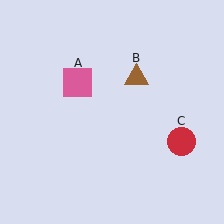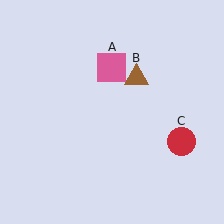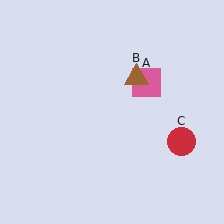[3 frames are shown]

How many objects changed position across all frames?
1 object changed position: pink square (object A).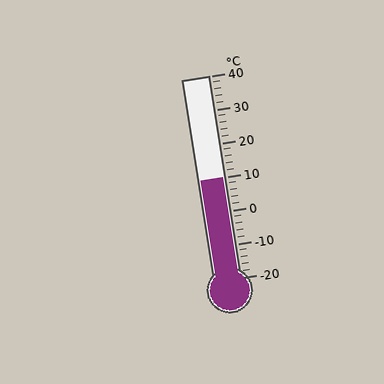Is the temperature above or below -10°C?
The temperature is above -10°C.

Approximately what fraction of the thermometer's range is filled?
The thermometer is filled to approximately 50% of its range.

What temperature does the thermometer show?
The thermometer shows approximately 10°C.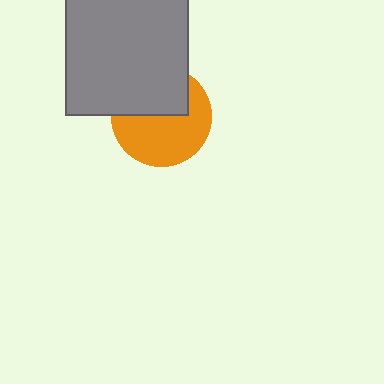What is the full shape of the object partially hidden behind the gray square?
The partially hidden object is an orange circle.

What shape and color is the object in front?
The object in front is a gray square.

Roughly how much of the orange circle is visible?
About half of it is visible (roughly 59%).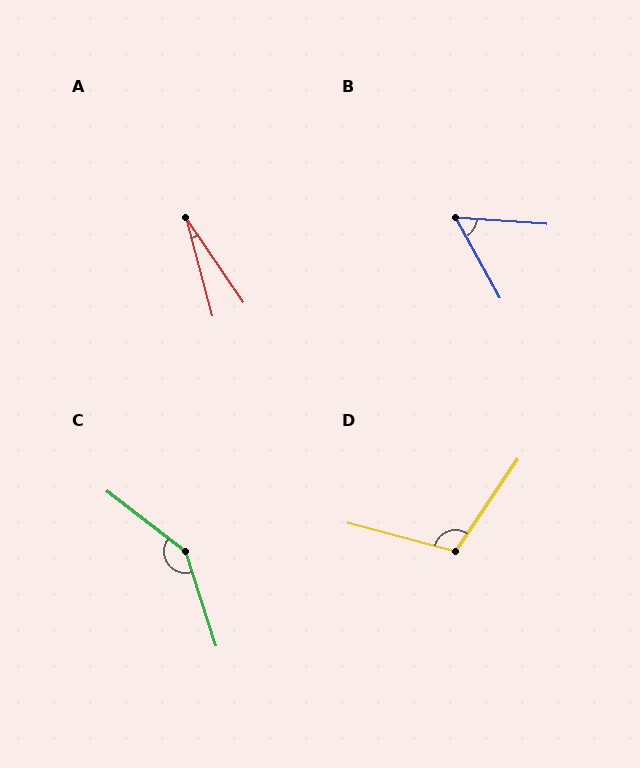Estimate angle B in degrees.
Approximately 57 degrees.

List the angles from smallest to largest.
A (19°), B (57°), D (109°), C (146°).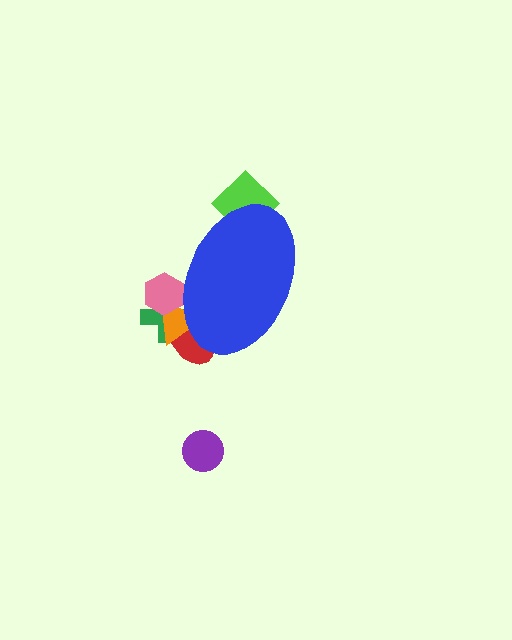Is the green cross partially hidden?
Yes, the green cross is partially hidden behind the blue ellipse.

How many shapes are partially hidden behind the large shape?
5 shapes are partially hidden.